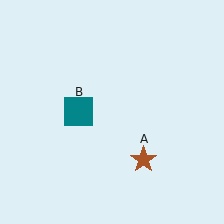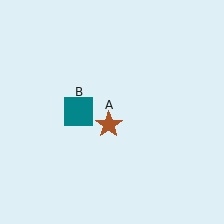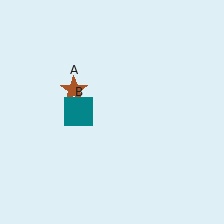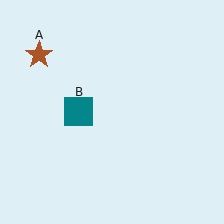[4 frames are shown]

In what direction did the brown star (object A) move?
The brown star (object A) moved up and to the left.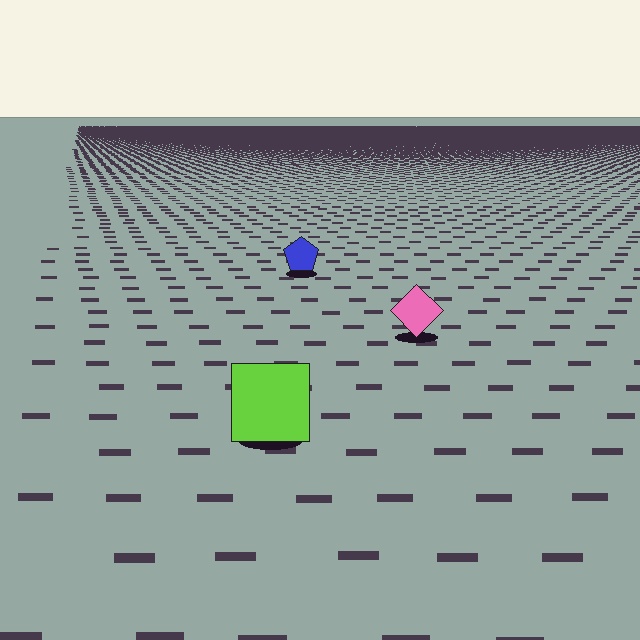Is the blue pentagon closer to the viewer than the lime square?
No. The lime square is closer — you can tell from the texture gradient: the ground texture is coarser near it.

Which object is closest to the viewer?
The lime square is closest. The texture marks near it are larger and more spread out.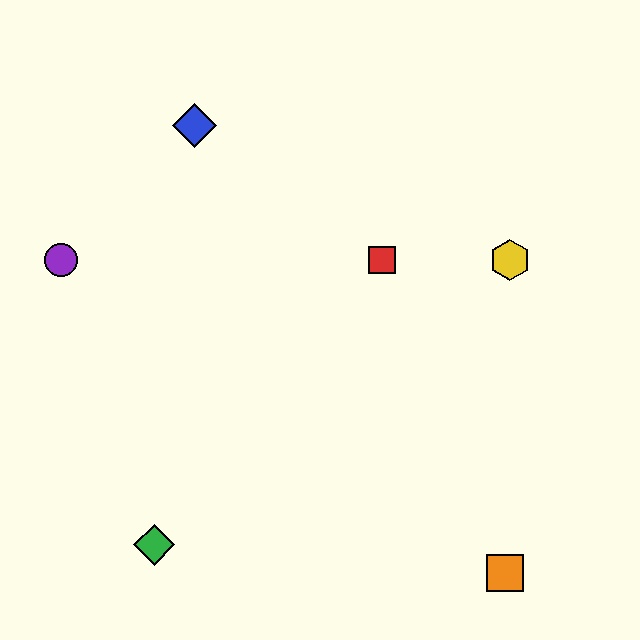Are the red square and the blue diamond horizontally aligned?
No, the red square is at y≈260 and the blue diamond is at y≈126.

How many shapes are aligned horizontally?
3 shapes (the red square, the yellow hexagon, the purple circle) are aligned horizontally.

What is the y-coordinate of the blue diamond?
The blue diamond is at y≈126.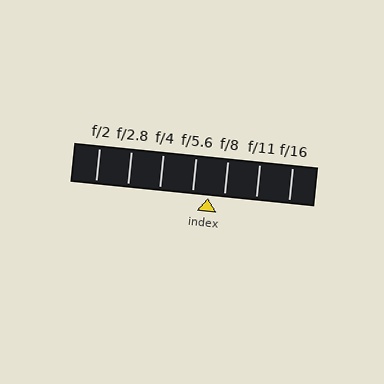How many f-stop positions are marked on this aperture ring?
There are 7 f-stop positions marked.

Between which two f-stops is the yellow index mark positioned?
The index mark is between f/5.6 and f/8.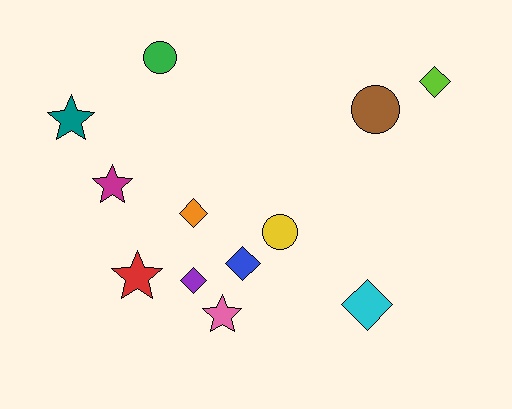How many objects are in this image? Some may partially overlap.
There are 12 objects.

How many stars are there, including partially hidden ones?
There are 4 stars.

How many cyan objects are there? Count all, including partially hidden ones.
There is 1 cyan object.